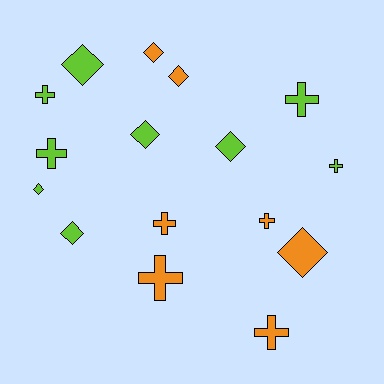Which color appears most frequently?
Lime, with 9 objects.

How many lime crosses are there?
There are 4 lime crosses.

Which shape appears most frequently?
Diamond, with 8 objects.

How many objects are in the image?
There are 16 objects.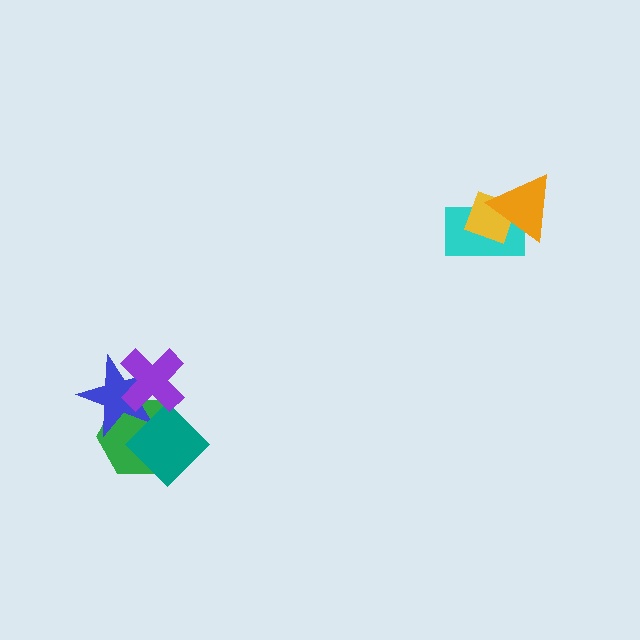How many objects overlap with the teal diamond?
3 objects overlap with the teal diamond.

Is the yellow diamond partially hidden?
Yes, it is partially covered by another shape.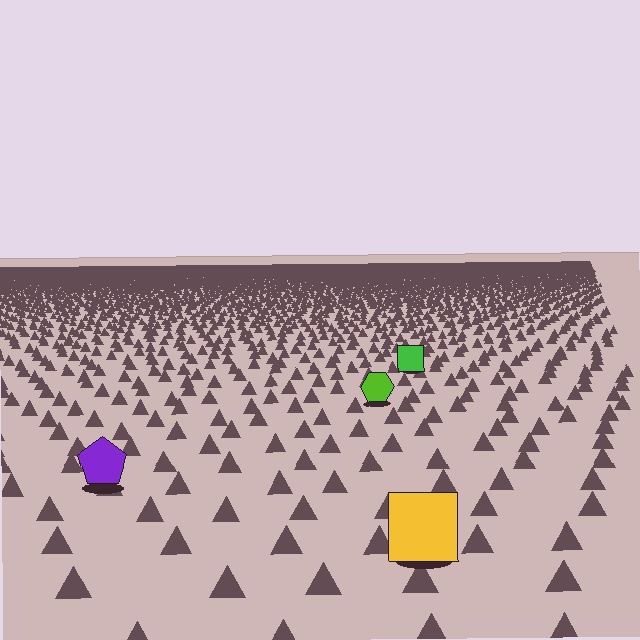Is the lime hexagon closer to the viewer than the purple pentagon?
No. The purple pentagon is closer — you can tell from the texture gradient: the ground texture is coarser near it.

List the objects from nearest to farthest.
From nearest to farthest: the yellow square, the purple pentagon, the lime hexagon, the green square.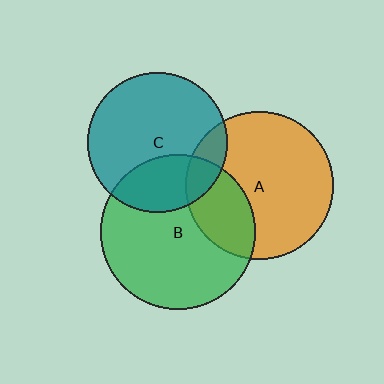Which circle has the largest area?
Circle B (green).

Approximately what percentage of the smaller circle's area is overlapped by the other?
Approximately 30%.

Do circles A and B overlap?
Yes.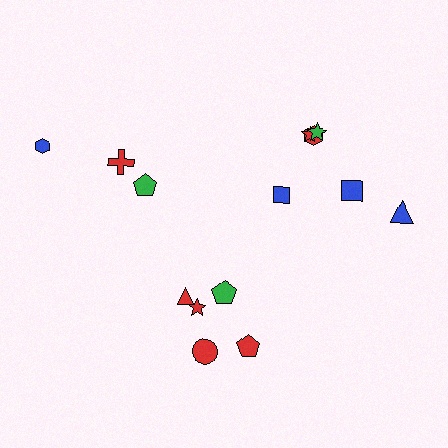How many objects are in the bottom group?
There are 5 objects.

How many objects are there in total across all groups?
There are 14 objects.